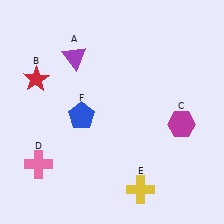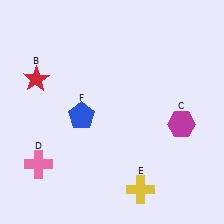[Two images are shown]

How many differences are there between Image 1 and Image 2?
There is 1 difference between the two images.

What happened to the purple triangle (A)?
The purple triangle (A) was removed in Image 2. It was in the top-left area of Image 1.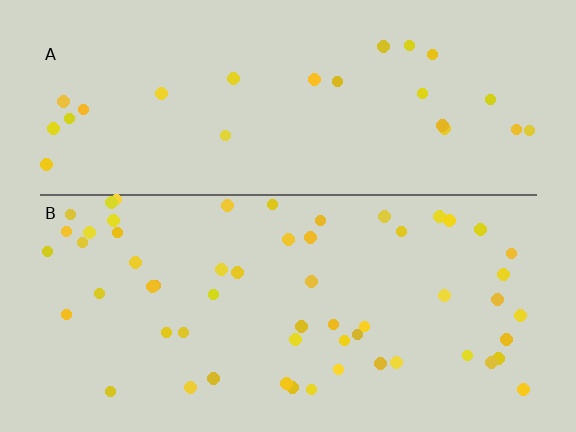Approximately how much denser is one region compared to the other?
Approximately 2.2× — region B over region A.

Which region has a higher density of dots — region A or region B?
B (the bottom).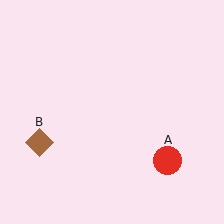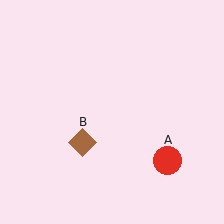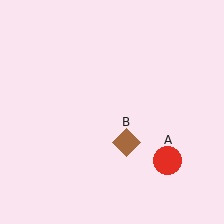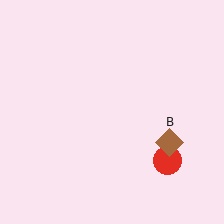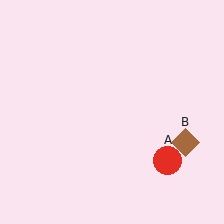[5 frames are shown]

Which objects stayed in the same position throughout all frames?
Red circle (object A) remained stationary.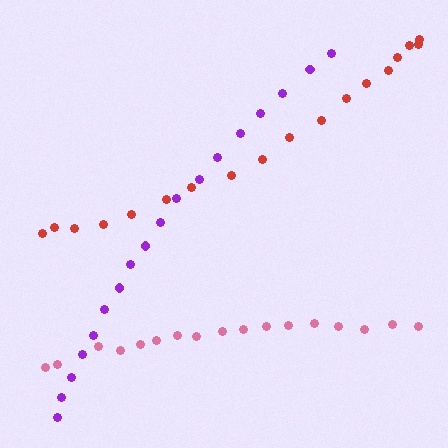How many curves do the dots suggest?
There are 3 distinct paths.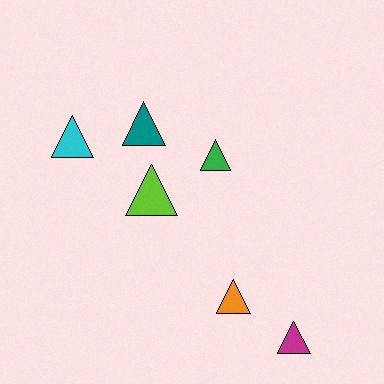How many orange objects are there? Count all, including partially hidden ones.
There is 1 orange object.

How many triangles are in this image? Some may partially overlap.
There are 6 triangles.